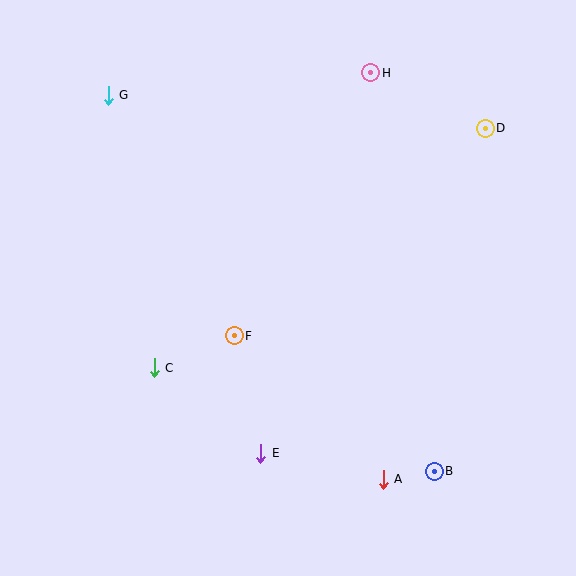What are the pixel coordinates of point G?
Point G is at (108, 95).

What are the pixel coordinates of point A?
Point A is at (383, 479).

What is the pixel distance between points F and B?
The distance between F and B is 241 pixels.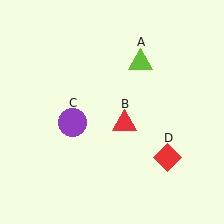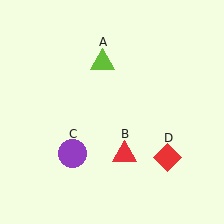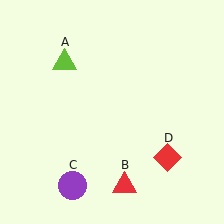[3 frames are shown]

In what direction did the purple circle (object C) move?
The purple circle (object C) moved down.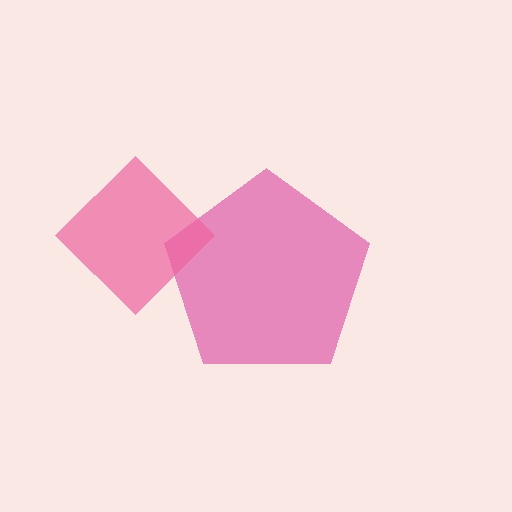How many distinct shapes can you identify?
There are 2 distinct shapes: a magenta pentagon, a pink diamond.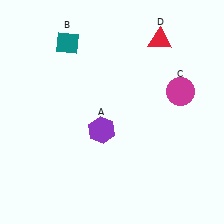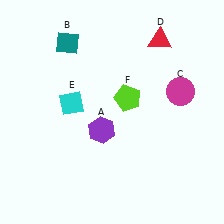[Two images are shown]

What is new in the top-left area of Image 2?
A cyan diamond (E) was added in the top-left area of Image 2.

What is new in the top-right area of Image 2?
A lime pentagon (F) was added in the top-right area of Image 2.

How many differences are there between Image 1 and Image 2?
There are 2 differences between the two images.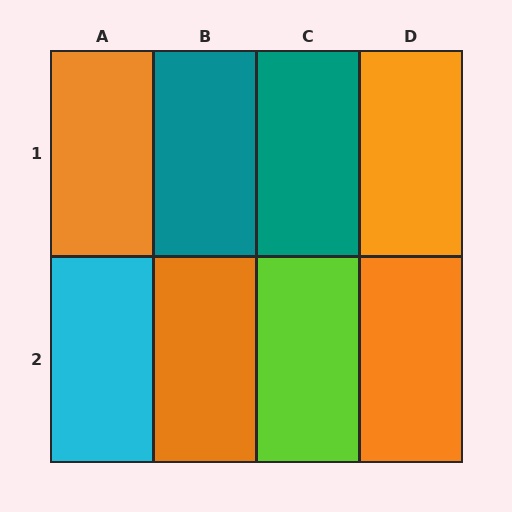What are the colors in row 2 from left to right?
Cyan, orange, lime, orange.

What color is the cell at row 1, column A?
Orange.